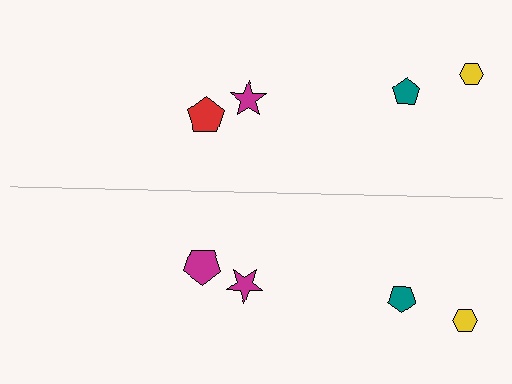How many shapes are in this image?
There are 8 shapes in this image.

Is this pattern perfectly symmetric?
No, the pattern is not perfectly symmetric. The magenta pentagon on the bottom side breaks the symmetry — its mirror counterpart is red.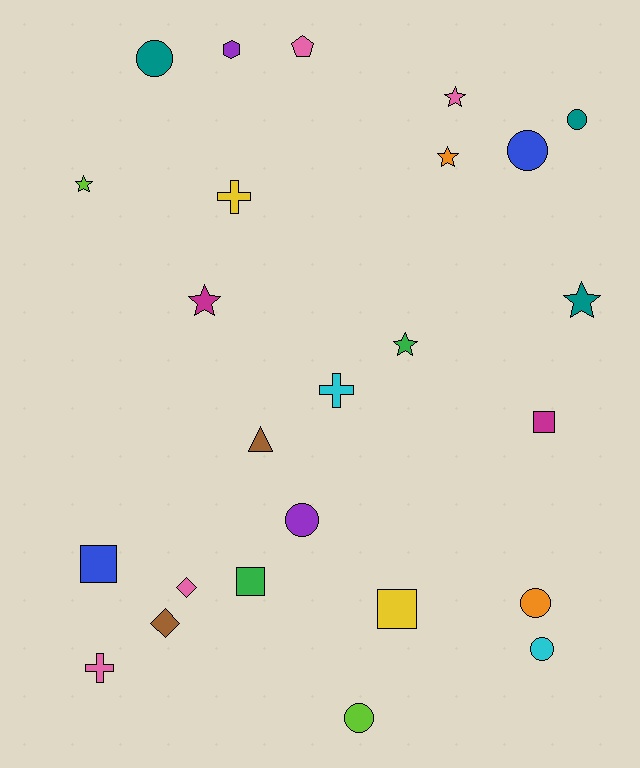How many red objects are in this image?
There are no red objects.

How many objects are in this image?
There are 25 objects.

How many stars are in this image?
There are 6 stars.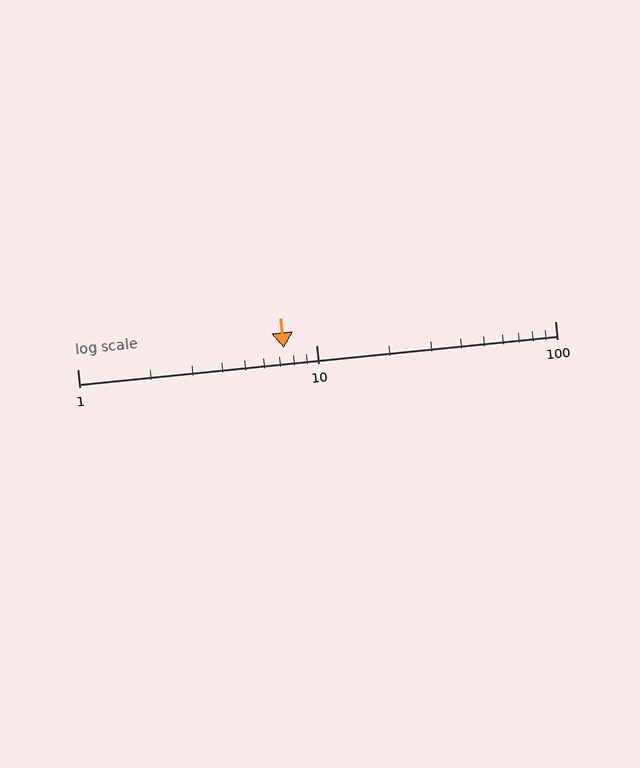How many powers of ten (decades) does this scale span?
The scale spans 2 decades, from 1 to 100.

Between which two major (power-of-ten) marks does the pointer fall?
The pointer is between 1 and 10.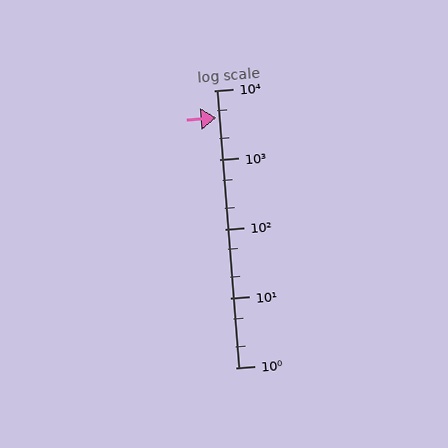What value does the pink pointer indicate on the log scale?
The pointer indicates approximately 4000.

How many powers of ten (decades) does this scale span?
The scale spans 4 decades, from 1 to 10000.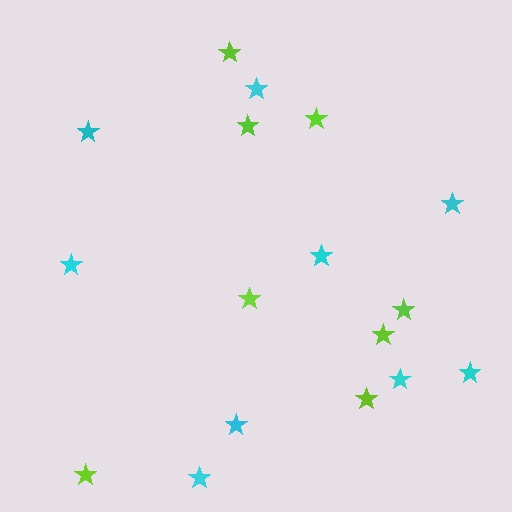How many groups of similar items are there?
There are 2 groups: one group of lime stars (8) and one group of cyan stars (9).